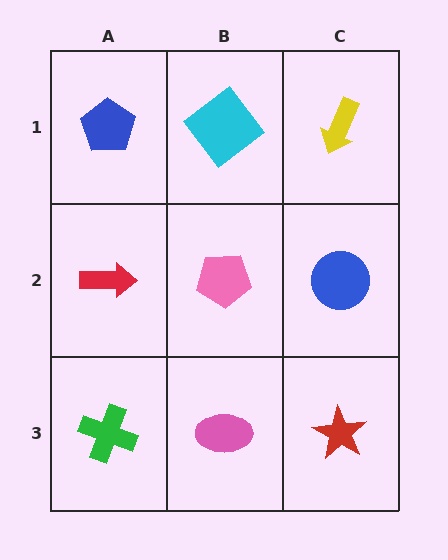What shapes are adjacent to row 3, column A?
A red arrow (row 2, column A), a pink ellipse (row 3, column B).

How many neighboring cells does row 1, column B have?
3.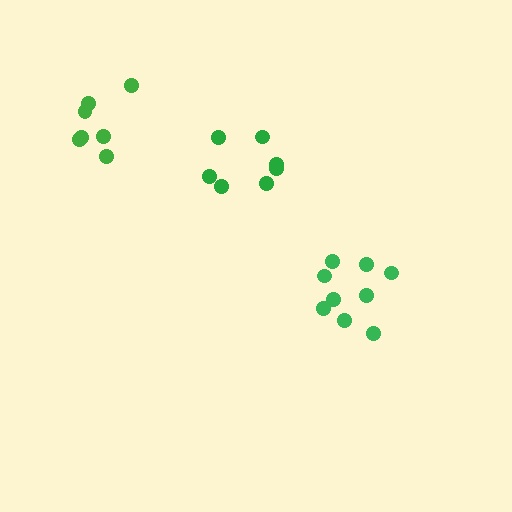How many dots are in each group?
Group 1: 9 dots, Group 2: 7 dots, Group 3: 7 dots (23 total).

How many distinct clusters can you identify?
There are 3 distinct clusters.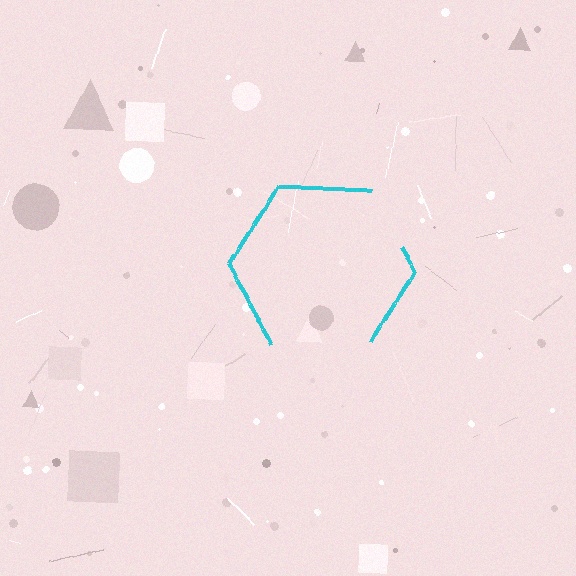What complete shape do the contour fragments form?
The contour fragments form a hexagon.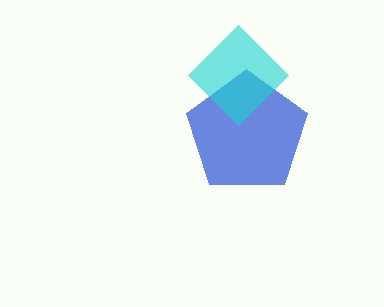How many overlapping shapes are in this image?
There are 2 overlapping shapes in the image.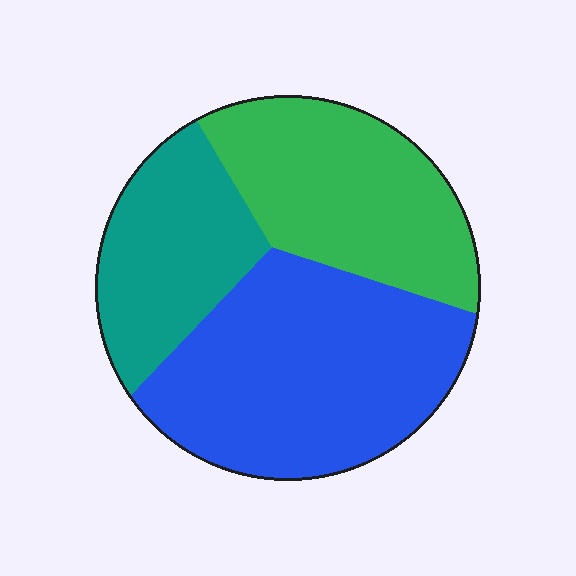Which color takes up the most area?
Blue, at roughly 45%.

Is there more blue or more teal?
Blue.